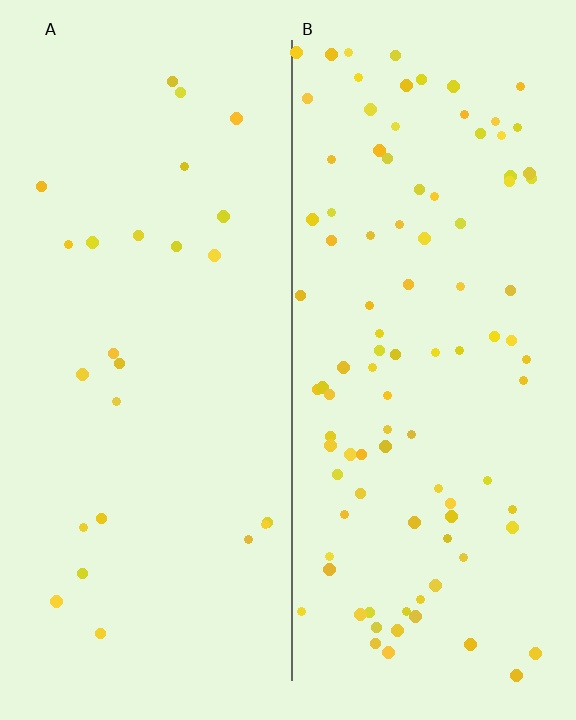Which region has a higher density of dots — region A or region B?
B (the right).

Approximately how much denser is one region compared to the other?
Approximately 3.9× — region B over region A.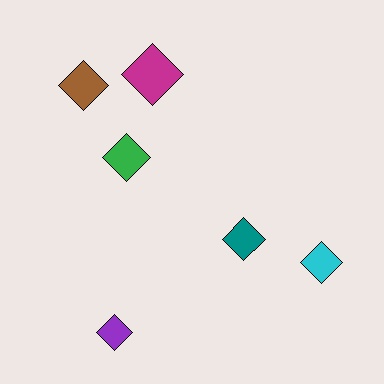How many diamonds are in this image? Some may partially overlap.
There are 6 diamonds.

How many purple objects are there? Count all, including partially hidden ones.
There is 1 purple object.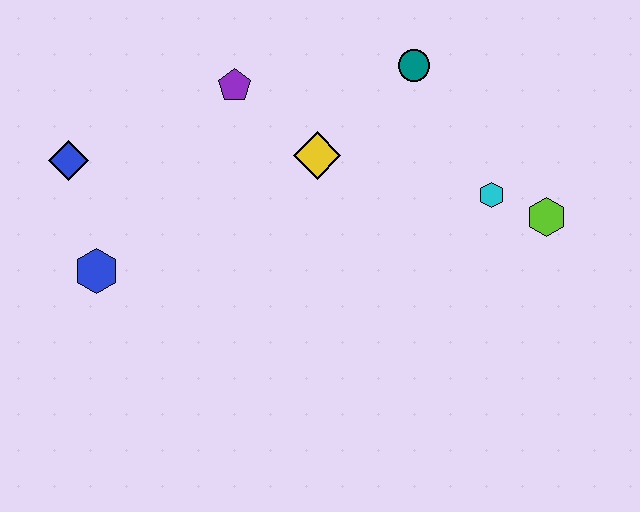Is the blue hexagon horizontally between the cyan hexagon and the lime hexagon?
No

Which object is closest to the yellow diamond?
The purple pentagon is closest to the yellow diamond.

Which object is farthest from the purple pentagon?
The lime hexagon is farthest from the purple pentagon.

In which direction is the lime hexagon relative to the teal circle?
The lime hexagon is below the teal circle.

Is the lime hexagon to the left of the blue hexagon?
No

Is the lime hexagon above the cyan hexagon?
No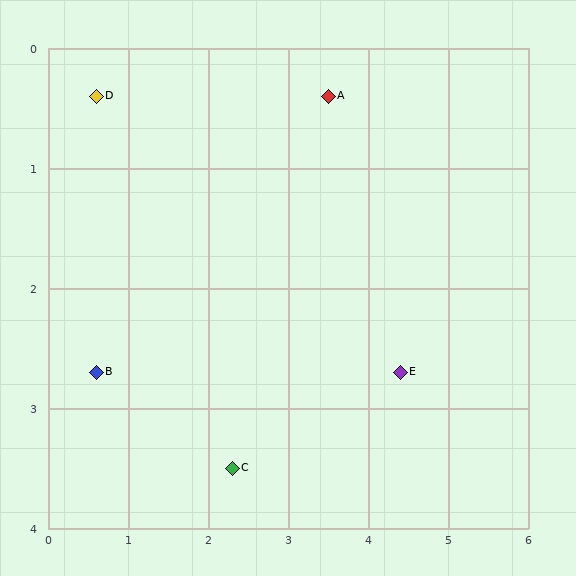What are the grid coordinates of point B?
Point B is at approximately (0.6, 2.7).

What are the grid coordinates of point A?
Point A is at approximately (3.5, 0.4).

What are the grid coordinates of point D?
Point D is at approximately (0.6, 0.4).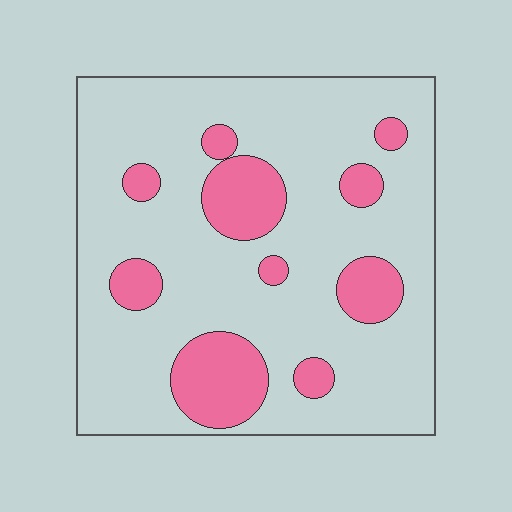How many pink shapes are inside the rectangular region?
10.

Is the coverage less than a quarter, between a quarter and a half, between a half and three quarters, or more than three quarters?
Less than a quarter.